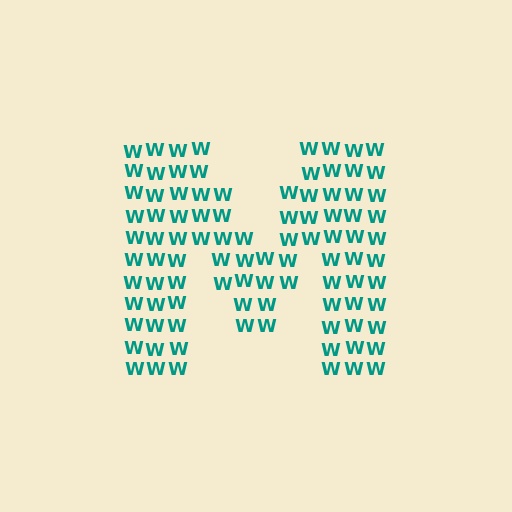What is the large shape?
The large shape is the letter M.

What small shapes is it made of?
It is made of small letter W's.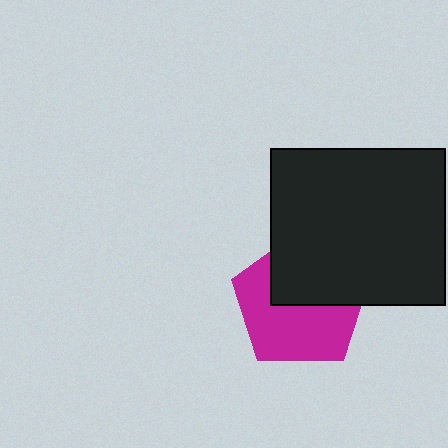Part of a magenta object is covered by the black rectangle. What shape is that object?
It is a pentagon.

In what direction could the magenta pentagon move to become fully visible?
The magenta pentagon could move down. That would shift it out from behind the black rectangle entirely.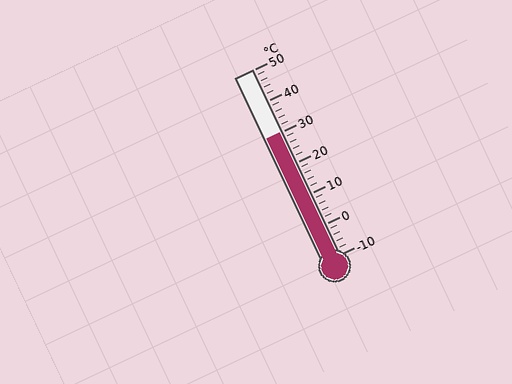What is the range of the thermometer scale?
The thermometer scale ranges from -10°C to 50°C.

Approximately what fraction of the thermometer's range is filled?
The thermometer is filled to approximately 65% of its range.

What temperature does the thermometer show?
The thermometer shows approximately 30°C.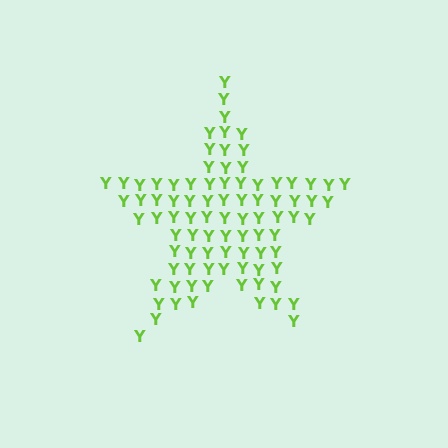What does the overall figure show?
The overall figure shows a star.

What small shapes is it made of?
It is made of small letter Y's.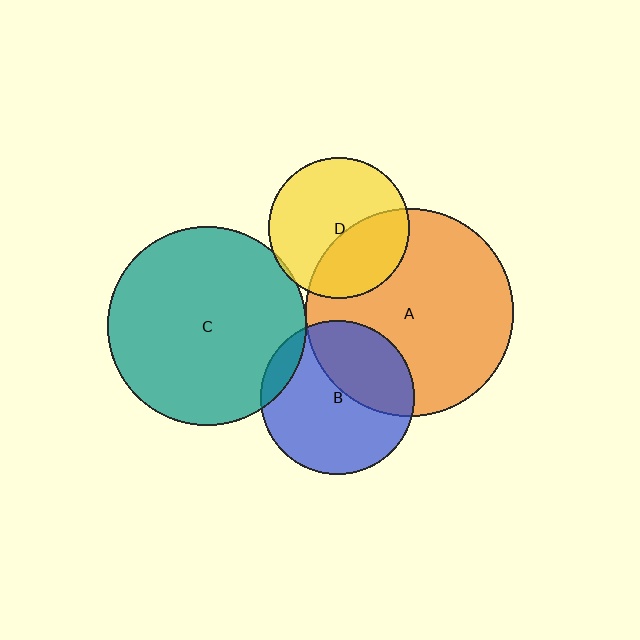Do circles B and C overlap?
Yes.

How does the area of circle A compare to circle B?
Approximately 1.8 times.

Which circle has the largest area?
Circle A (orange).